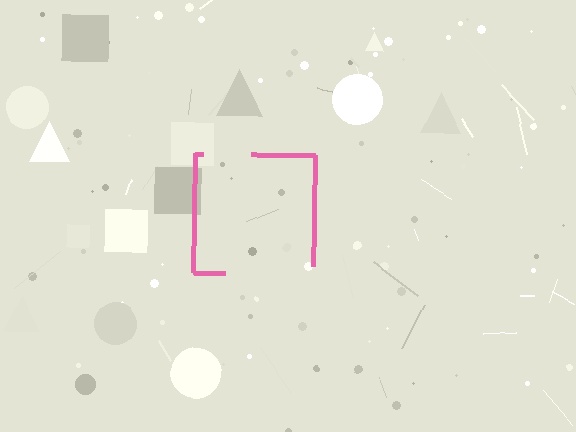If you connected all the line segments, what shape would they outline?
They would outline a square.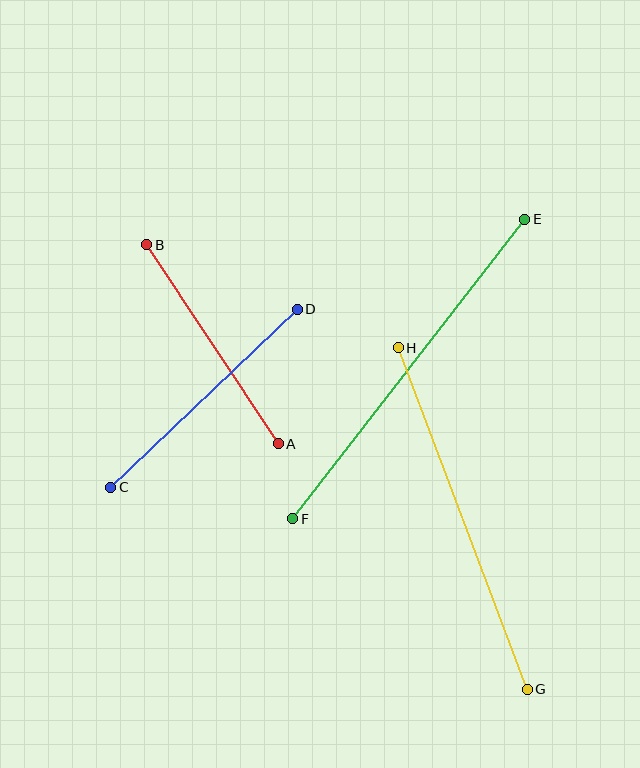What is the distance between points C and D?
The distance is approximately 258 pixels.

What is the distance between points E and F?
The distance is approximately 379 pixels.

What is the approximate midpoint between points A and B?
The midpoint is at approximately (213, 344) pixels.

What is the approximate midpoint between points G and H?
The midpoint is at approximately (463, 518) pixels.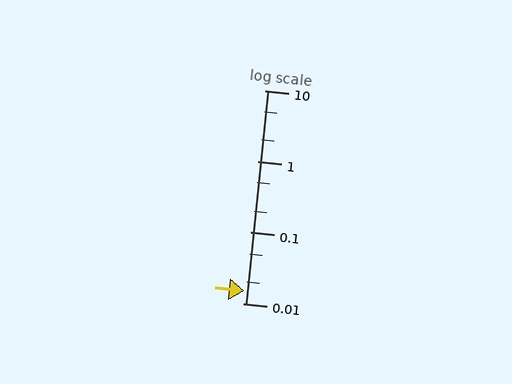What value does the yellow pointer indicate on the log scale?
The pointer indicates approximately 0.015.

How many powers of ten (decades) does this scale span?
The scale spans 3 decades, from 0.01 to 10.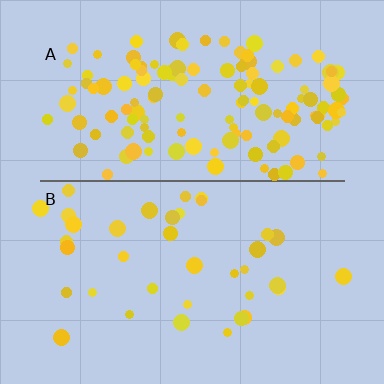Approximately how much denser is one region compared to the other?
Approximately 3.5× — region A over region B.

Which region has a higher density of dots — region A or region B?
A (the top).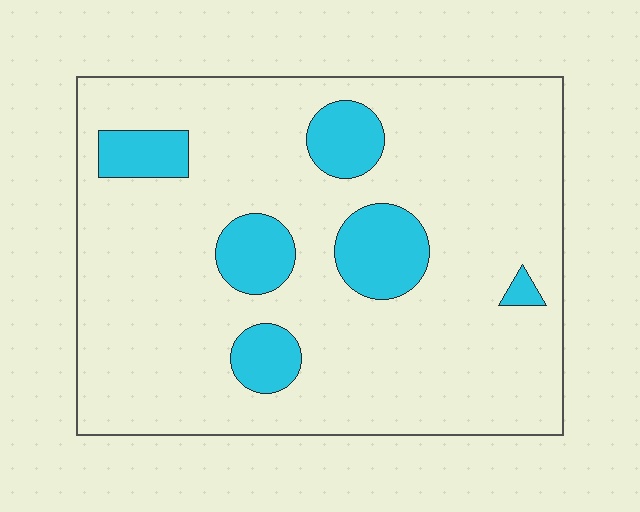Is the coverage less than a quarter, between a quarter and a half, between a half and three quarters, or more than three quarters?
Less than a quarter.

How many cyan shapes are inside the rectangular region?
6.